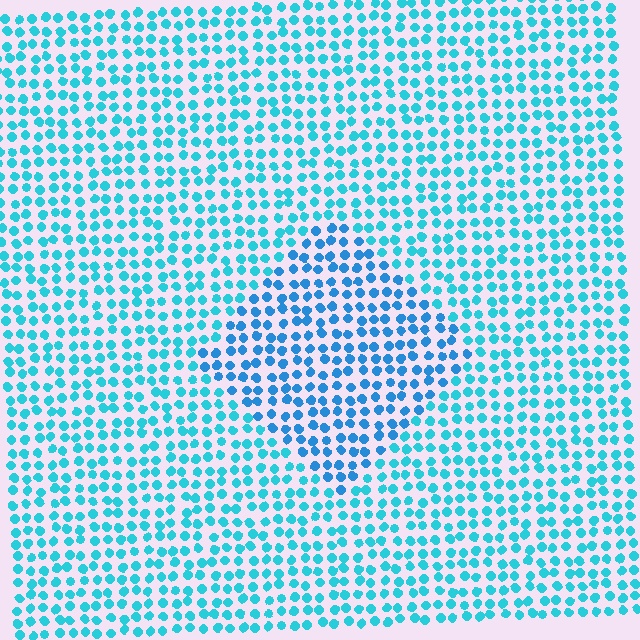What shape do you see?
I see a diamond.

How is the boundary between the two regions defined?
The boundary is defined purely by a slight shift in hue (about 22 degrees). Spacing, size, and orientation are identical on both sides.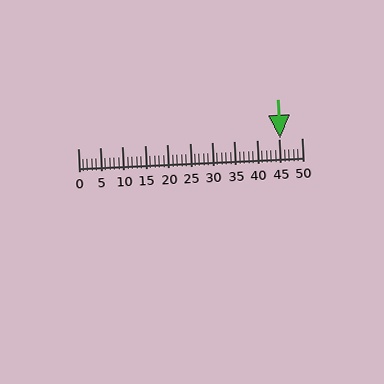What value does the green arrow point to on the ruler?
The green arrow points to approximately 45.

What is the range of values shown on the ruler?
The ruler shows values from 0 to 50.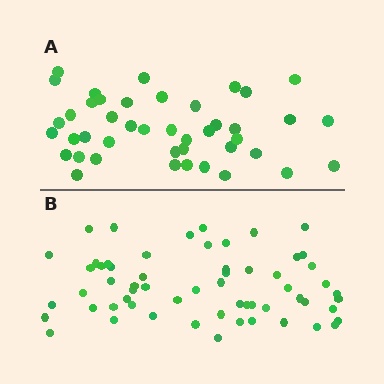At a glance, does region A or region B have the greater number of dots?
Region B (the bottom region) has more dots.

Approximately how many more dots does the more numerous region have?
Region B has approximately 15 more dots than region A.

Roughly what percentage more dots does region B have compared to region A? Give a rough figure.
About 40% more.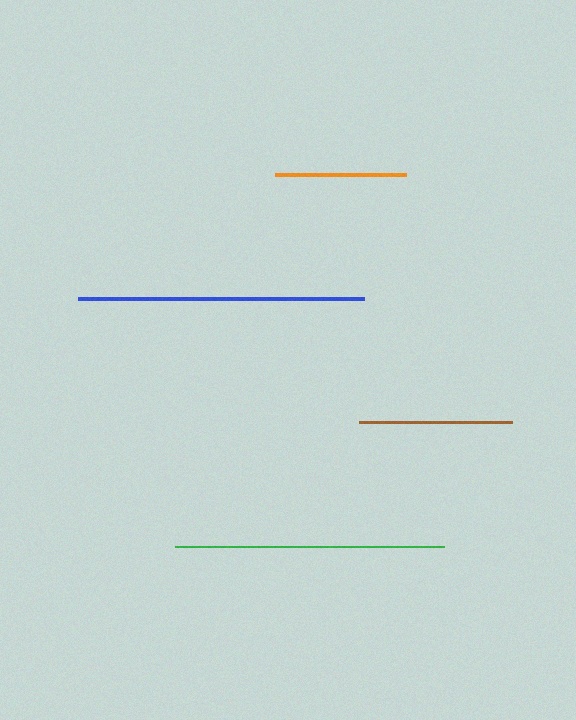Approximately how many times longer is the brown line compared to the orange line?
The brown line is approximately 1.2 times the length of the orange line.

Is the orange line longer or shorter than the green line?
The green line is longer than the orange line.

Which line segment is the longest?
The blue line is the longest at approximately 286 pixels.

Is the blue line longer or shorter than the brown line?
The blue line is longer than the brown line.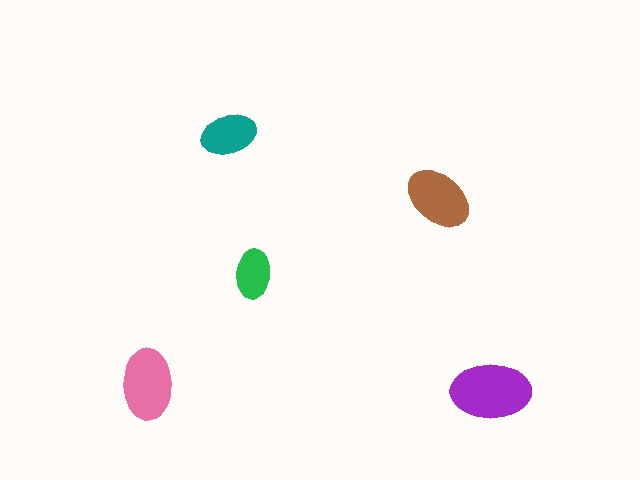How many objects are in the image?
There are 5 objects in the image.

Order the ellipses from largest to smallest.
the purple one, the pink one, the brown one, the teal one, the green one.